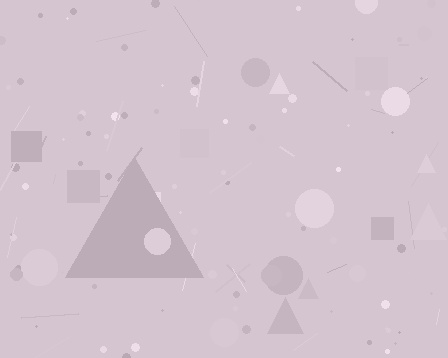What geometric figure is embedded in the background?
A triangle is embedded in the background.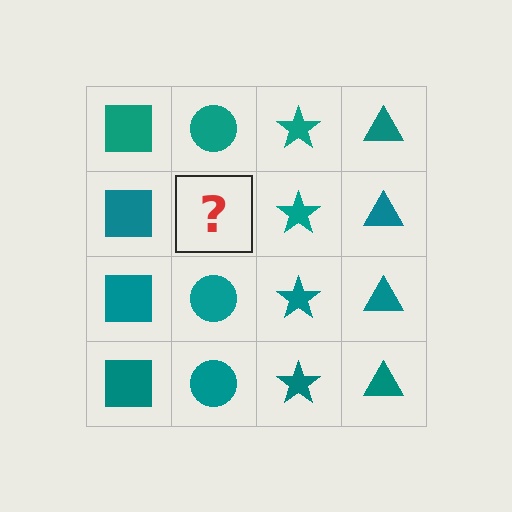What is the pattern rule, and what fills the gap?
The rule is that each column has a consistent shape. The gap should be filled with a teal circle.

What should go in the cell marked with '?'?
The missing cell should contain a teal circle.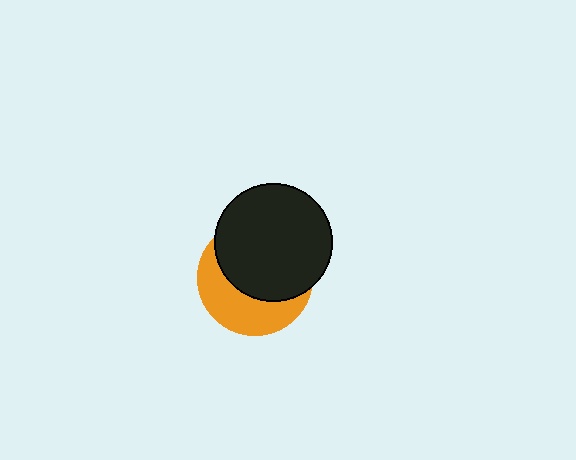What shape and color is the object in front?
The object in front is a black circle.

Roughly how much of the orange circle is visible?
A small part of it is visible (roughly 41%).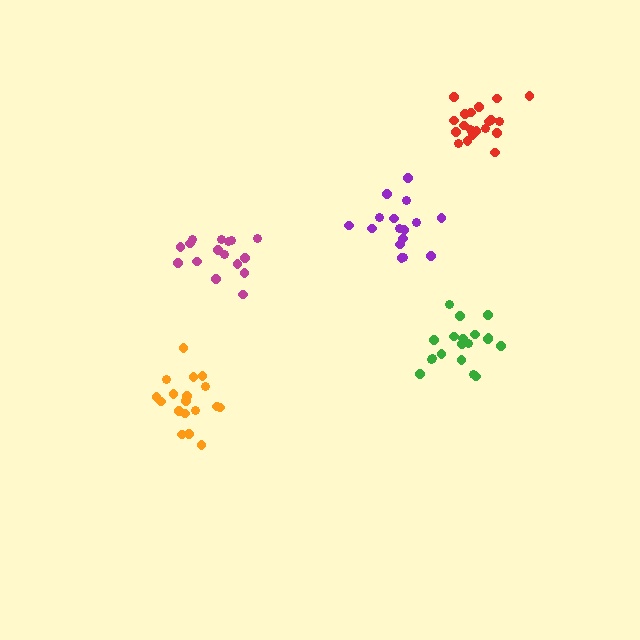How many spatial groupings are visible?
There are 5 spatial groupings.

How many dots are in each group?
Group 1: 16 dots, Group 2: 16 dots, Group 3: 19 dots, Group 4: 18 dots, Group 5: 20 dots (89 total).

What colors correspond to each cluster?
The clusters are colored: purple, magenta, green, orange, red.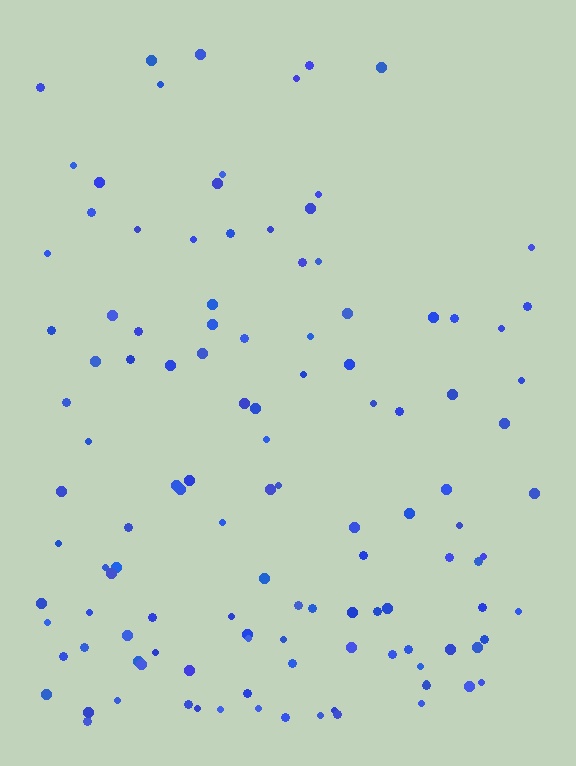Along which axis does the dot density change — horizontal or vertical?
Vertical.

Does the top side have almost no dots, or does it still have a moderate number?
Still a moderate number, just noticeably fewer than the bottom.